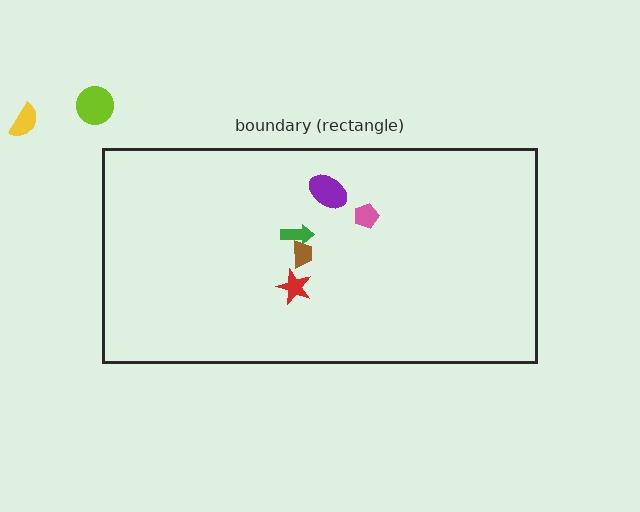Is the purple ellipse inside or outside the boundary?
Inside.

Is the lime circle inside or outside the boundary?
Outside.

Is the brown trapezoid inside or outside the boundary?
Inside.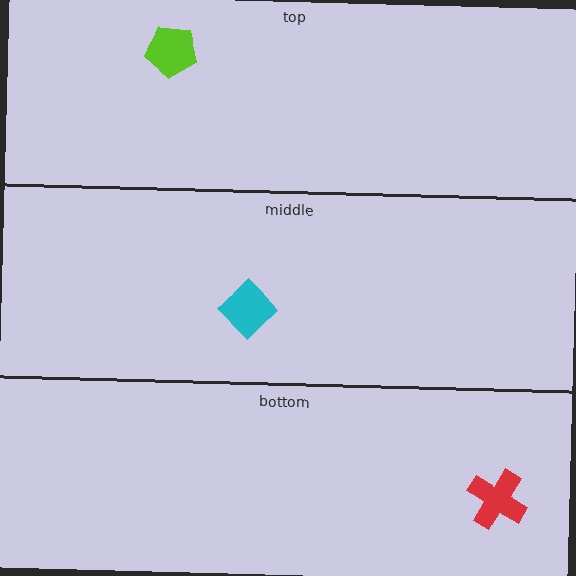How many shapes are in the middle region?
1.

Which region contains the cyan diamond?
The middle region.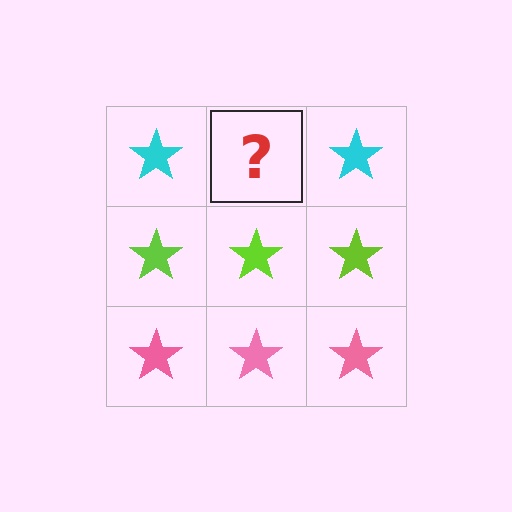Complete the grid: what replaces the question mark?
The question mark should be replaced with a cyan star.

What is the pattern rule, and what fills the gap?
The rule is that each row has a consistent color. The gap should be filled with a cyan star.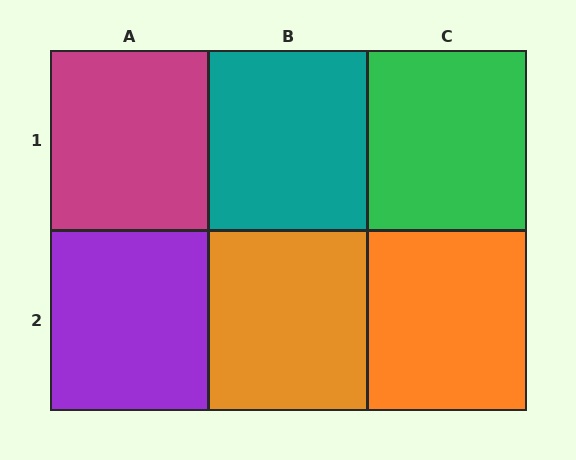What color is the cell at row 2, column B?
Orange.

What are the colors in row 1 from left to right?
Magenta, teal, green.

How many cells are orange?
2 cells are orange.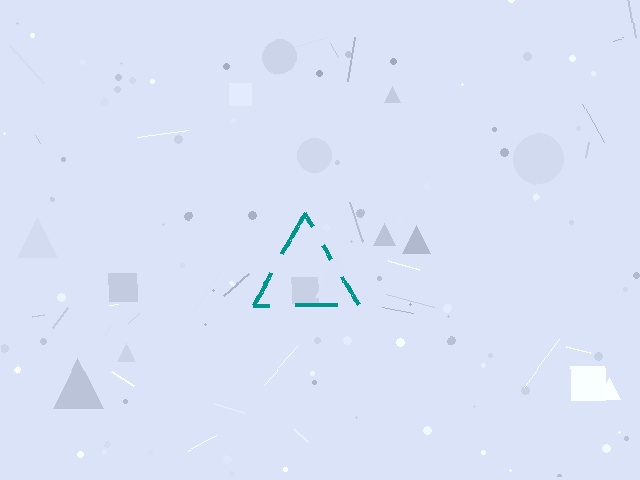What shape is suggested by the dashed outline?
The dashed outline suggests a triangle.